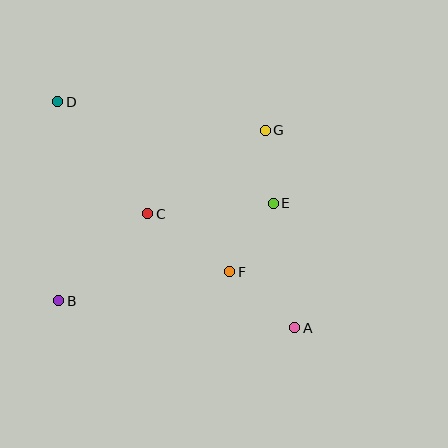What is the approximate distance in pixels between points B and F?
The distance between B and F is approximately 174 pixels.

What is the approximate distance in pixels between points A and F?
The distance between A and F is approximately 86 pixels.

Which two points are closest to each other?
Points E and G are closest to each other.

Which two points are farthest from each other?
Points A and D are farthest from each other.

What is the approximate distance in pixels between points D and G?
The distance between D and G is approximately 210 pixels.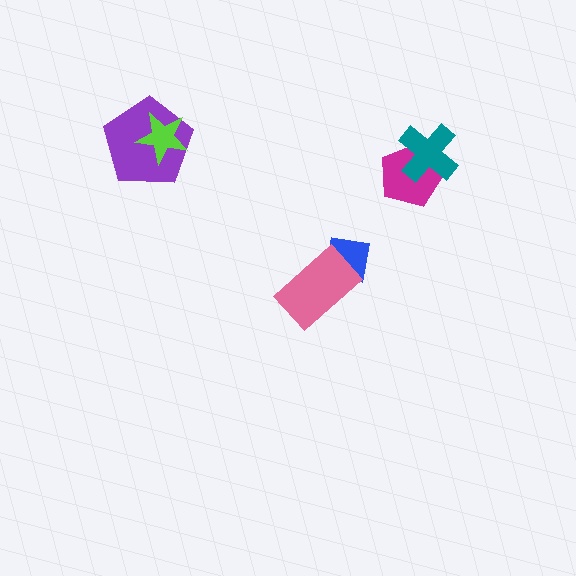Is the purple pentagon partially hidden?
Yes, it is partially covered by another shape.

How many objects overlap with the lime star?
1 object overlaps with the lime star.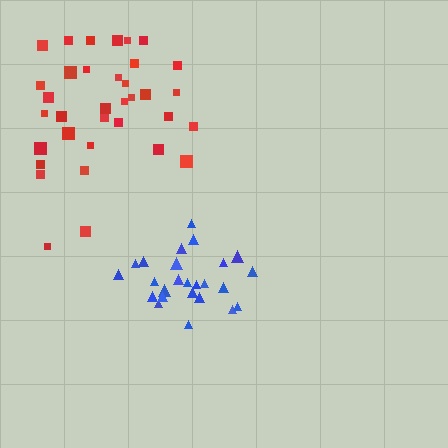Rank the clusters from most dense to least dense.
blue, red.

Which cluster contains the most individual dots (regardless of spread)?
Red (35).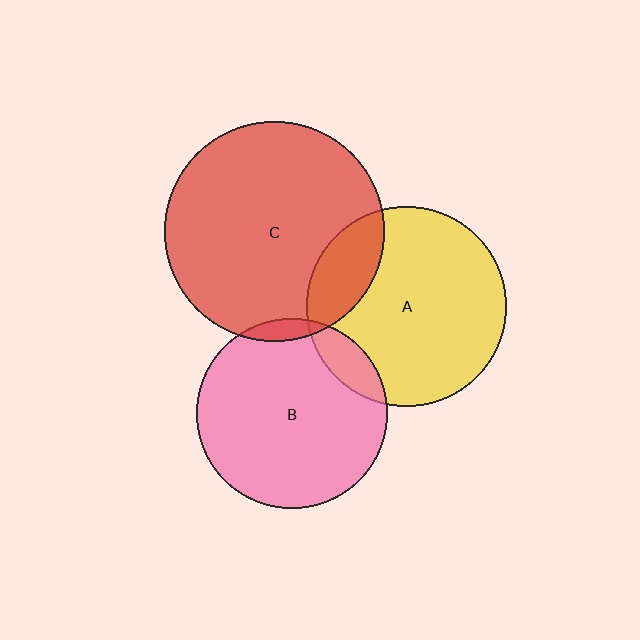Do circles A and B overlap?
Yes.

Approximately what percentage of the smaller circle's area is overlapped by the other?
Approximately 10%.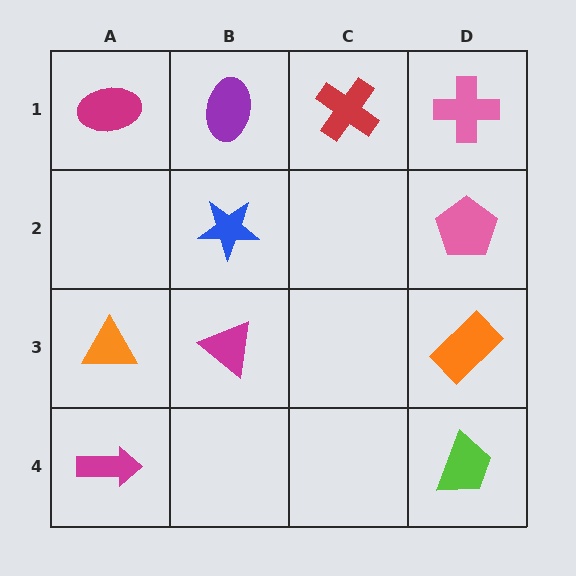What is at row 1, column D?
A pink cross.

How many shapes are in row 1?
4 shapes.